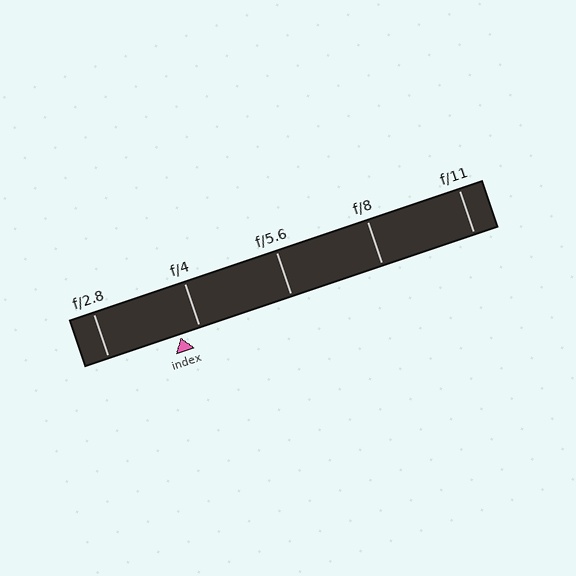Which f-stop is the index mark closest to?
The index mark is closest to f/4.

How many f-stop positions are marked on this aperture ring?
There are 5 f-stop positions marked.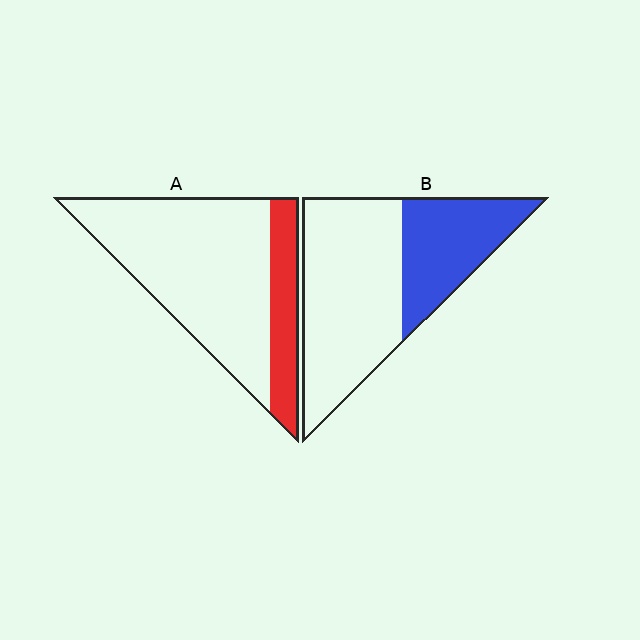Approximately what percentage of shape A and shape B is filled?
A is approximately 20% and B is approximately 35%.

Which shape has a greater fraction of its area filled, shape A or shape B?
Shape B.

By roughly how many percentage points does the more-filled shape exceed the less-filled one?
By roughly 15 percentage points (B over A).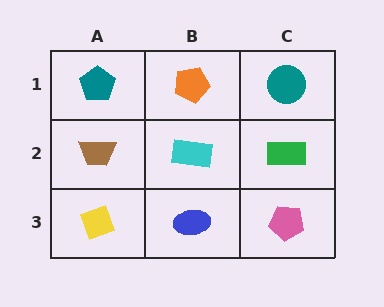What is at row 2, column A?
A brown trapezoid.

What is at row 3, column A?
A yellow diamond.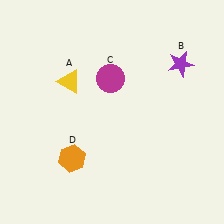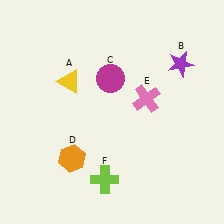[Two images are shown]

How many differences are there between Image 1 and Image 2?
There are 2 differences between the two images.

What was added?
A pink cross (E), a lime cross (F) were added in Image 2.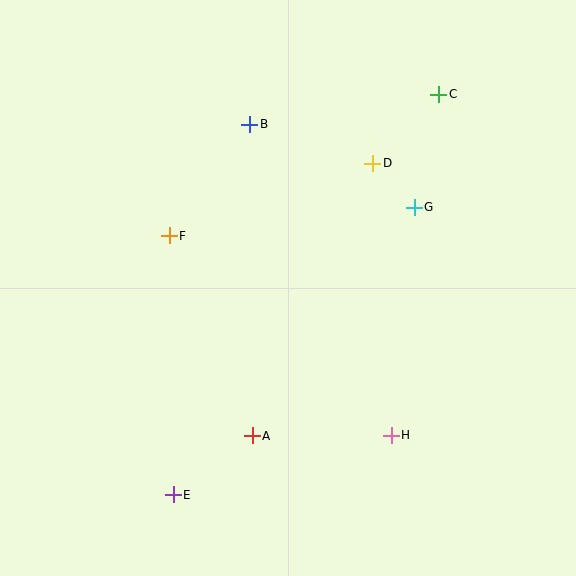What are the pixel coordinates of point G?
Point G is at (414, 207).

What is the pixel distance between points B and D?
The distance between B and D is 129 pixels.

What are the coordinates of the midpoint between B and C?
The midpoint between B and C is at (344, 109).